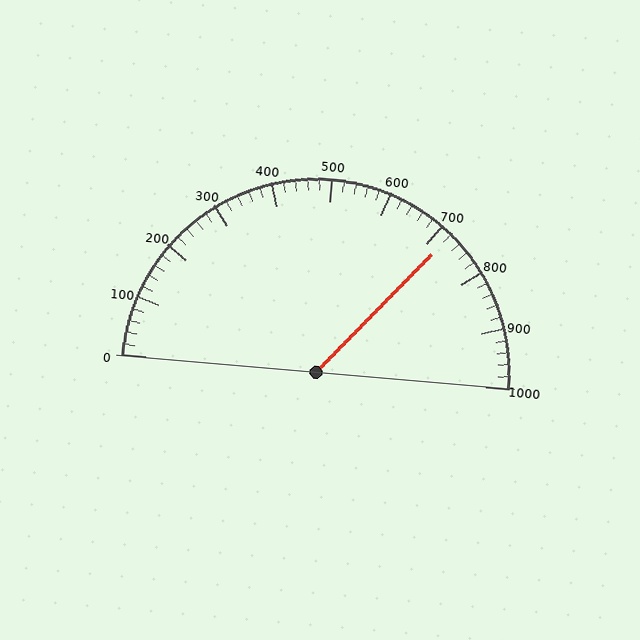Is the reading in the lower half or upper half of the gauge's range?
The reading is in the upper half of the range (0 to 1000).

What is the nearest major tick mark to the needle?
The nearest major tick mark is 700.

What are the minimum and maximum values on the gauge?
The gauge ranges from 0 to 1000.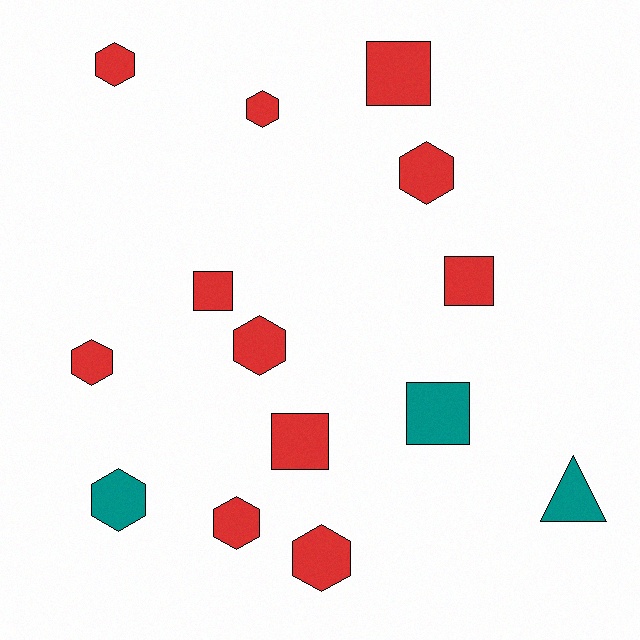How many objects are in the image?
There are 14 objects.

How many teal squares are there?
There is 1 teal square.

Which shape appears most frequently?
Hexagon, with 8 objects.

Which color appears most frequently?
Red, with 11 objects.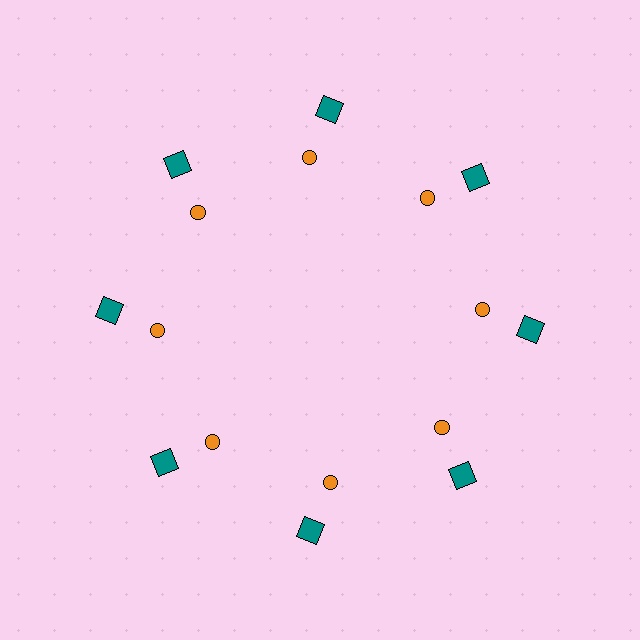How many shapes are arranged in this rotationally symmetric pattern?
There are 16 shapes, arranged in 8 groups of 2.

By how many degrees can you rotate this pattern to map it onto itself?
The pattern maps onto itself every 45 degrees of rotation.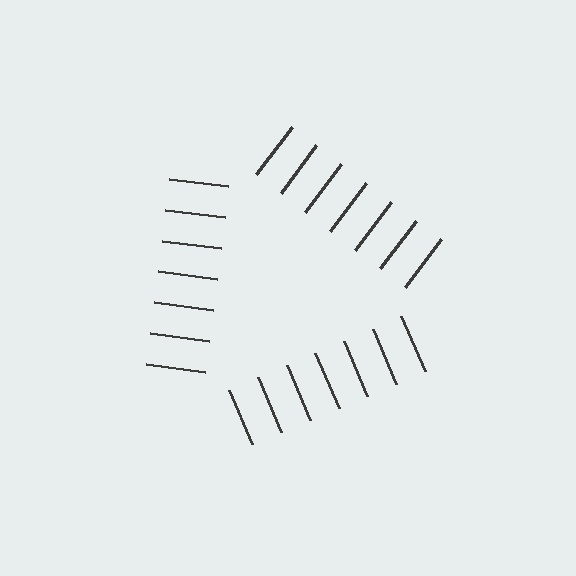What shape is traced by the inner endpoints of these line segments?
An illusory triangle — the line segments terminate on its edges but no continuous stroke is drawn.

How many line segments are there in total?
21 — 7 along each of the 3 edges.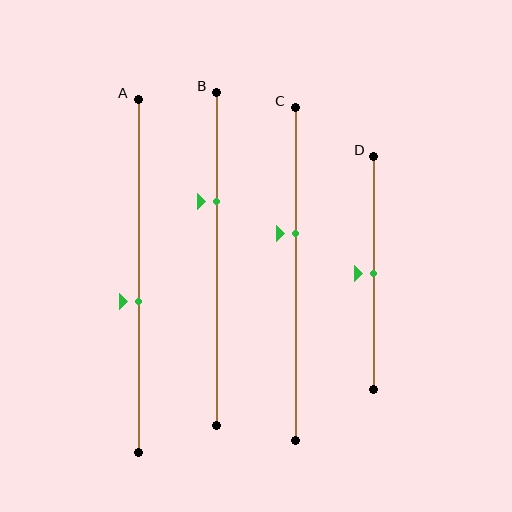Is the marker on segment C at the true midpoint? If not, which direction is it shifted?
No, the marker on segment C is shifted upward by about 12% of the segment length.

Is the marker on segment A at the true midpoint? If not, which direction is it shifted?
No, the marker on segment A is shifted downward by about 7% of the segment length.